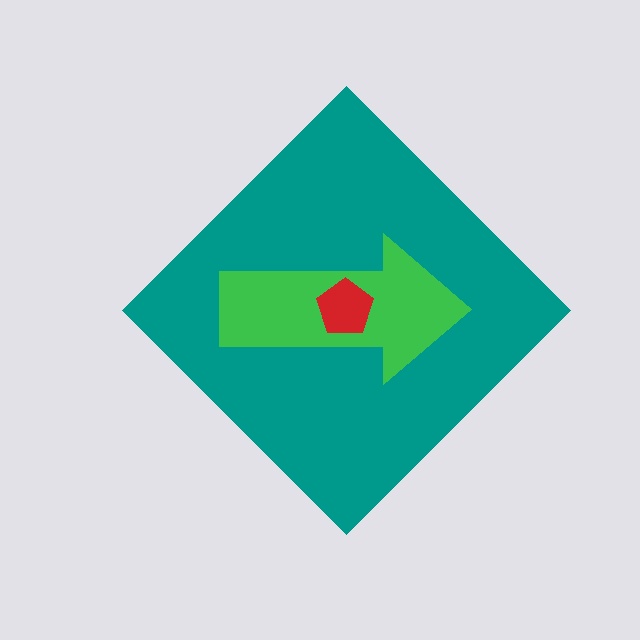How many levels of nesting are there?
3.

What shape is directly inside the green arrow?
The red pentagon.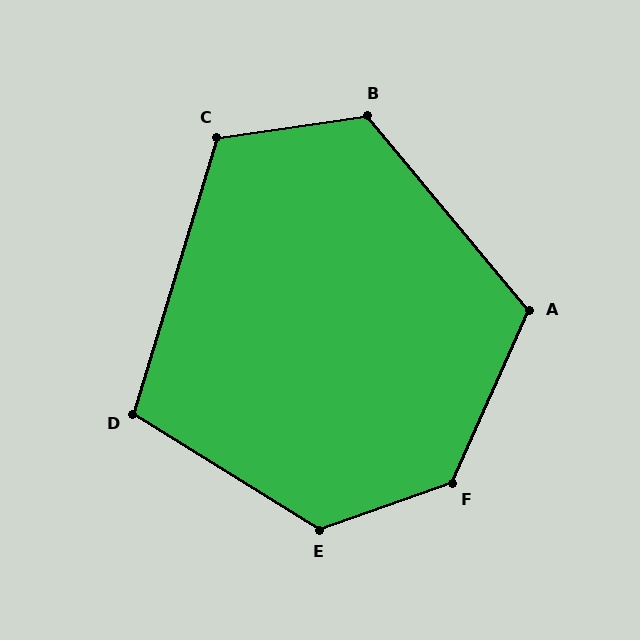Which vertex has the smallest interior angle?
D, at approximately 105 degrees.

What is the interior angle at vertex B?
Approximately 122 degrees (obtuse).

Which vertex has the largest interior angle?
F, at approximately 134 degrees.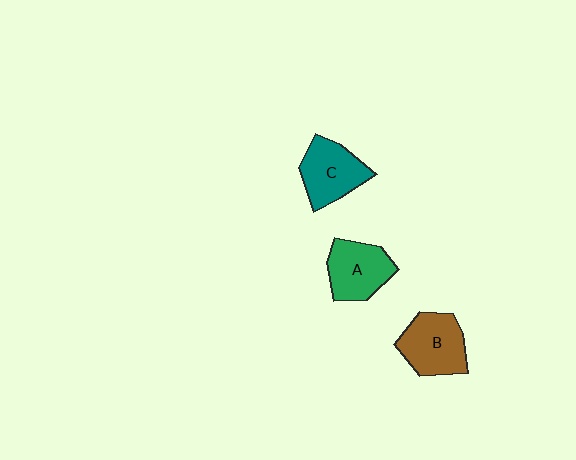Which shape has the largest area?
Shape B (brown).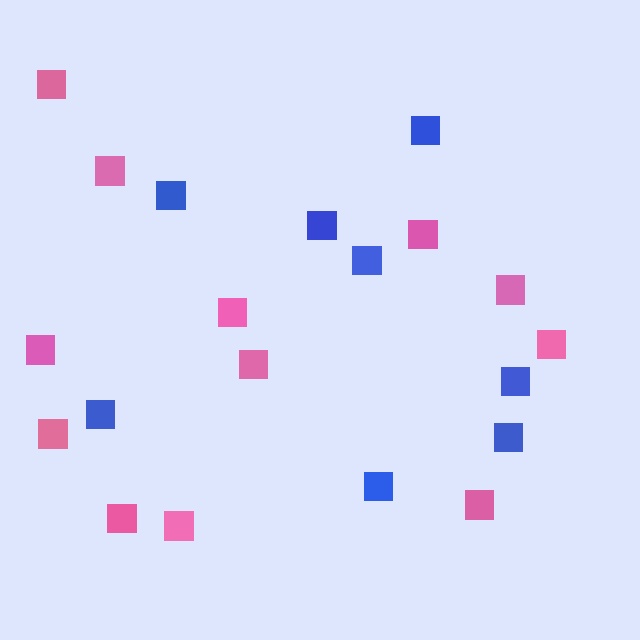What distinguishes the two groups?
There are 2 groups: one group of blue squares (8) and one group of pink squares (12).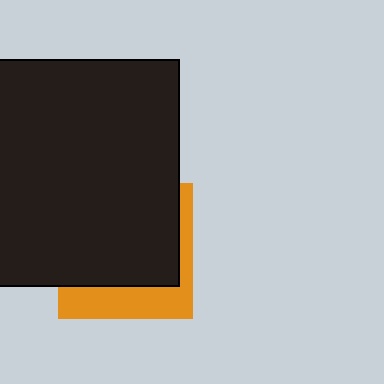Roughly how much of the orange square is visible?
A small part of it is visible (roughly 31%).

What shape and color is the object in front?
The object in front is a black rectangle.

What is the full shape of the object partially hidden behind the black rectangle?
The partially hidden object is an orange square.